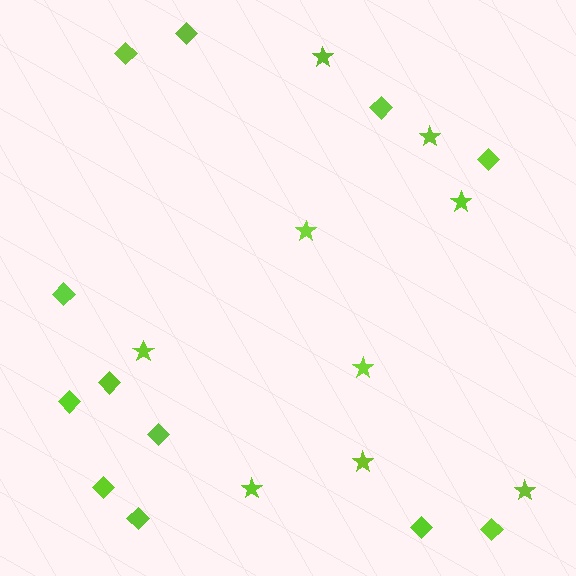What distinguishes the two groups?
There are 2 groups: one group of stars (9) and one group of diamonds (12).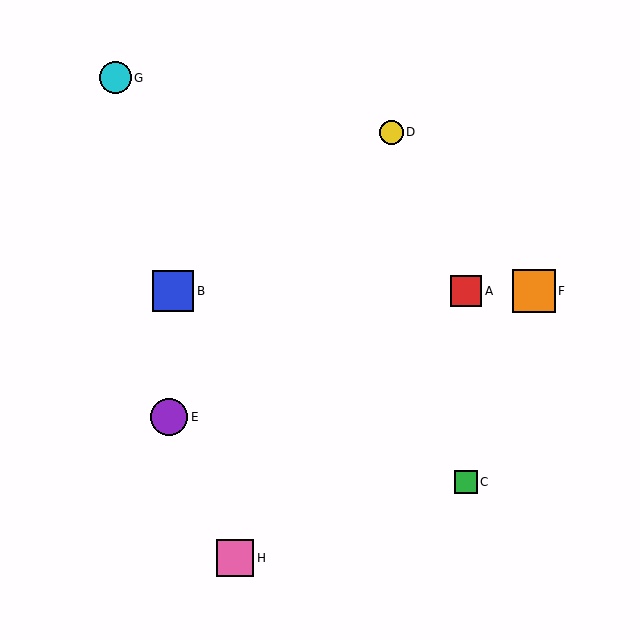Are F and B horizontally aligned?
Yes, both are at y≈291.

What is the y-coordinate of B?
Object B is at y≈291.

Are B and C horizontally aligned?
No, B is at y≈291 and C is at y≈482.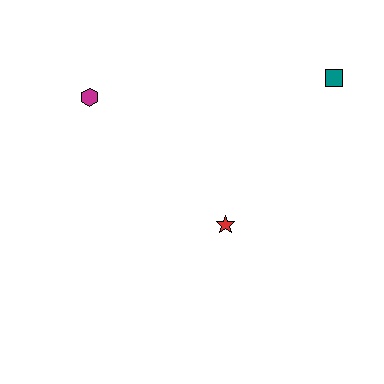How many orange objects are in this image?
There are no orange objects.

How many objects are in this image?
There are 3 objects.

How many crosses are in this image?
There are no crosses.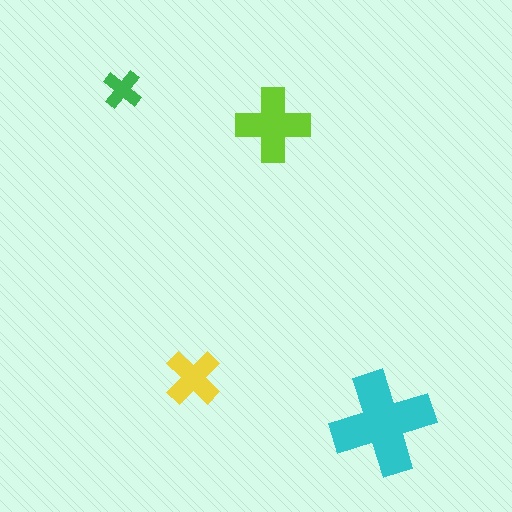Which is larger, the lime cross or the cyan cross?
The cyan one.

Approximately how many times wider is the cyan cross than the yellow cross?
About 2 times wider.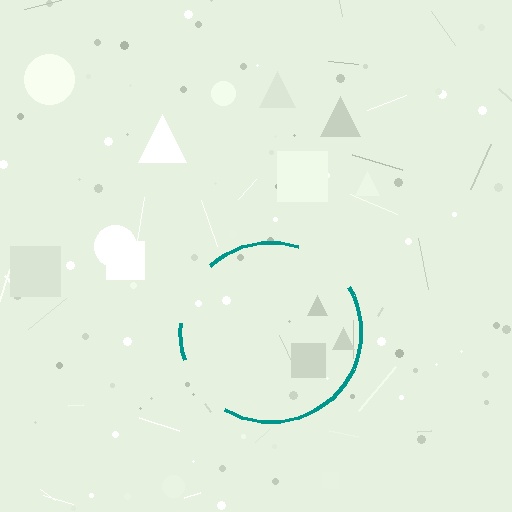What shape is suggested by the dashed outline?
The dashed outline suggests a circle.